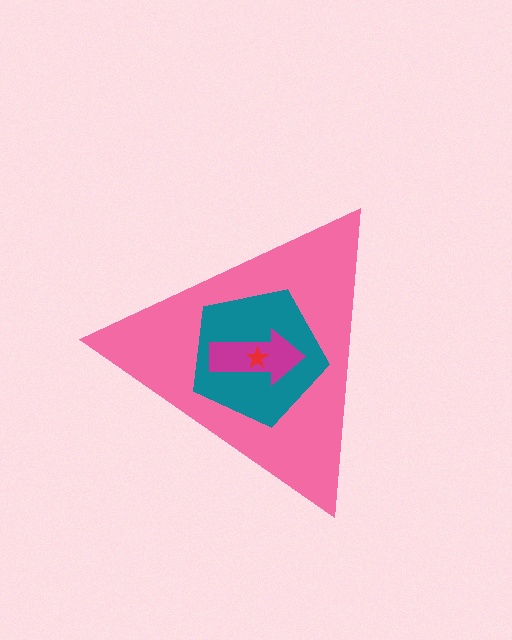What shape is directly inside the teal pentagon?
The magenta arrow.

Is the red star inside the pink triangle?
Yes.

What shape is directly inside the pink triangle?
The teal pentagon.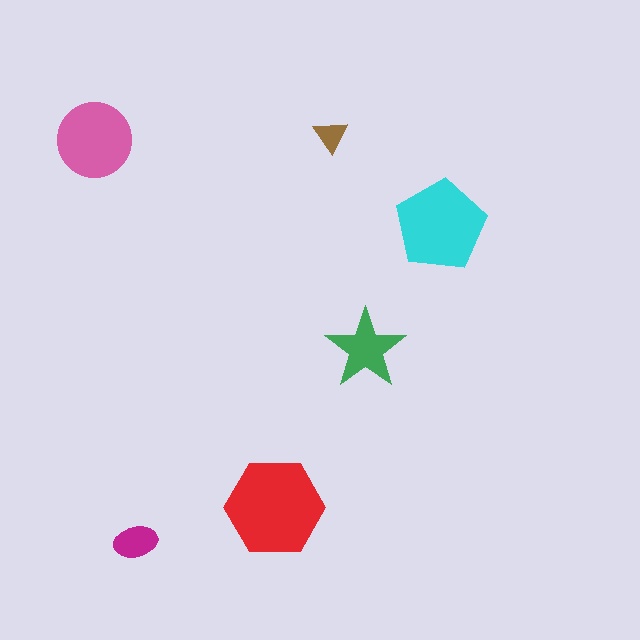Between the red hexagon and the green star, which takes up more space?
The red hexagon.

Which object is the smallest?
The brown triangle.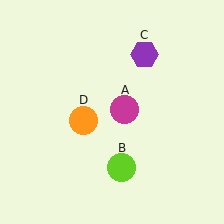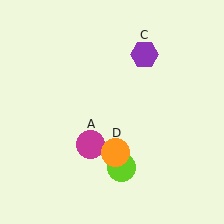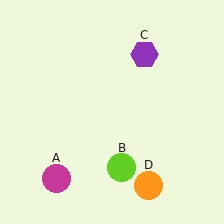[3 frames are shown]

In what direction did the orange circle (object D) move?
The orange circle (object D) moved down and to the right.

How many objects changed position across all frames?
2 objects changed position: magenta circle (object A), orange circle (object D).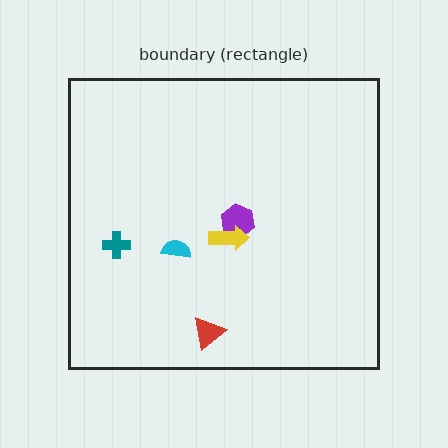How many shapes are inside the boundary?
5 inside, 0 outside.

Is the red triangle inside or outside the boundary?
Inside.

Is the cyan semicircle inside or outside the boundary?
Inside.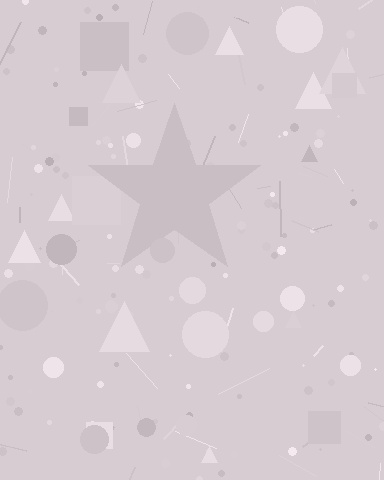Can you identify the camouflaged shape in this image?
The camouflaged shape is a star.